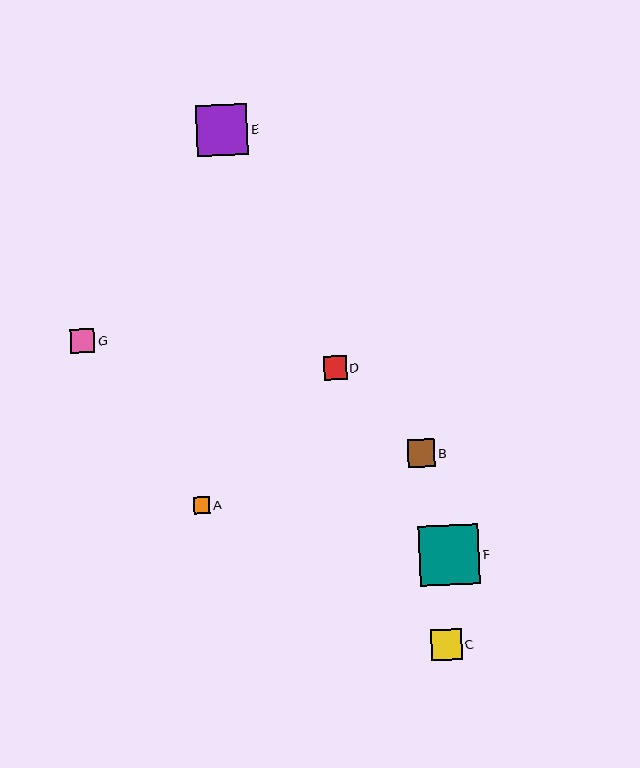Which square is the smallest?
Square A is the smallest with a size of approximately 16 pixels.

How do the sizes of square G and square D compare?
Square G and square D are approximately the same size.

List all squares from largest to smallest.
From largest to smallest: F, E, C, B, G, D, A.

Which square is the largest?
Square F is the largest with a size of approximately 60 pixels.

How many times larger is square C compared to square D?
Square C is approximately 1.3 times the size of square D.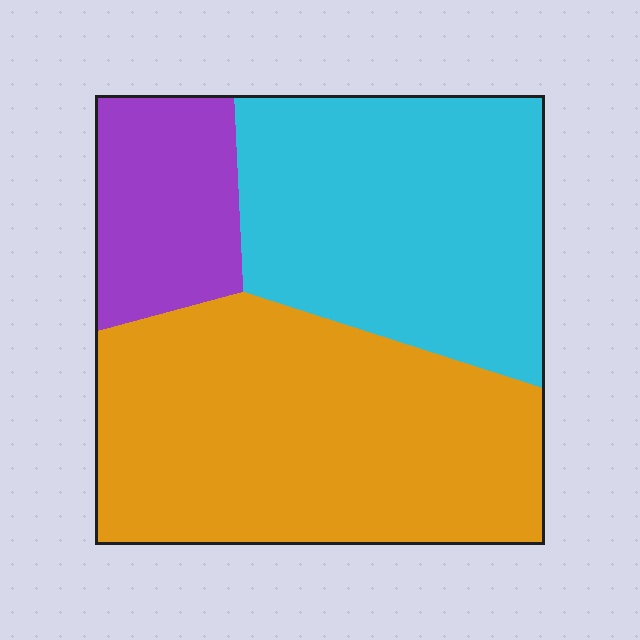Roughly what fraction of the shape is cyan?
Cyan takes up about three eighths (3/8) of the shape.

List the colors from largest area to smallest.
From largest to smallest: orange, cyan, purple.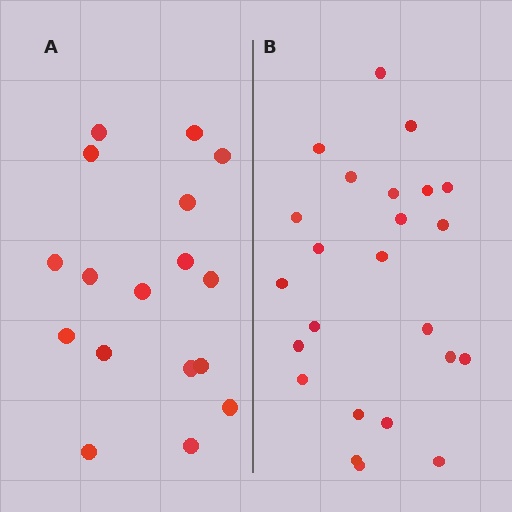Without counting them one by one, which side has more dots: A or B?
Region B (the right region) has more dots.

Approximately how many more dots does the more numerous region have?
Region B has roughly 8 or so more dots than region A.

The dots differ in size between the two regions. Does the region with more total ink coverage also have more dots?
No. Region A has more total ink coverage because its dots are larger, but region B actually contains more individual dots. Total area can be misleading — the number of items is what matters here.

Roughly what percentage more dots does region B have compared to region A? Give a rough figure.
About 40% more.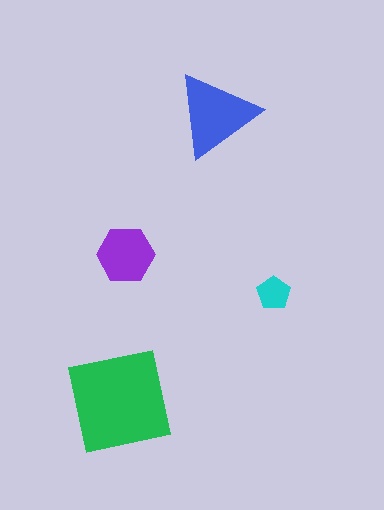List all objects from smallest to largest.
The cyan pentagon, the purple hexagon, the blue triangle, the green square.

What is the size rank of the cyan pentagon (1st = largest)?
4th.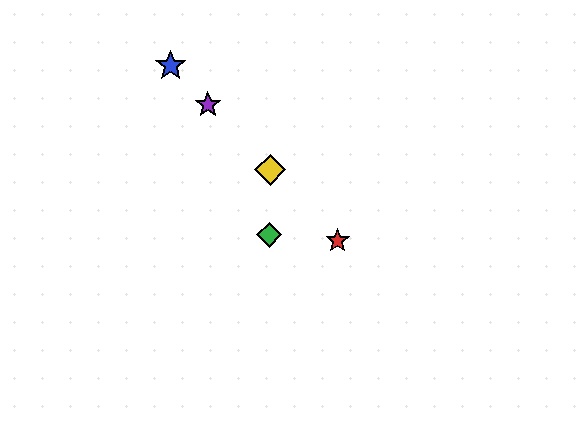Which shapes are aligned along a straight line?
The red star, the blue star, the yellow diamond, the purple star are aligned along a straight line.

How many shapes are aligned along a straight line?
4 shapes (the red star, the blue star, the yellow diamond, the purple star) are aligned along a straight line.